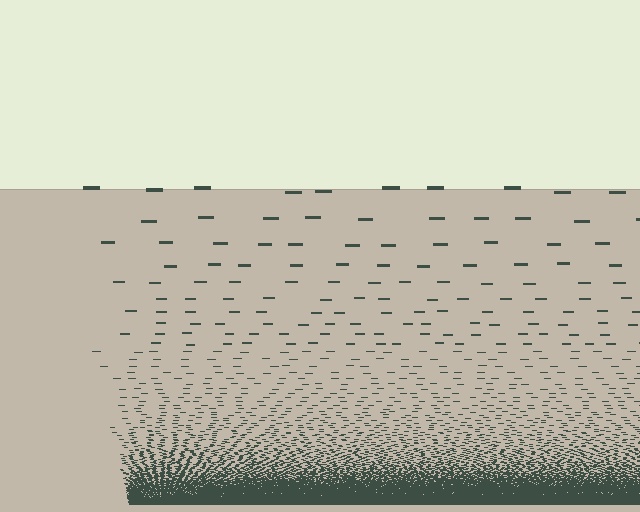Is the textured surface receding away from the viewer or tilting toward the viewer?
The surface appears to tilt toward the viewer. Texture elements get larger and sparser toward the top.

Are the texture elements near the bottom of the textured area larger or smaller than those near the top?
Smaller. The gradient is inverted — elements near the bottom are smaller and denser.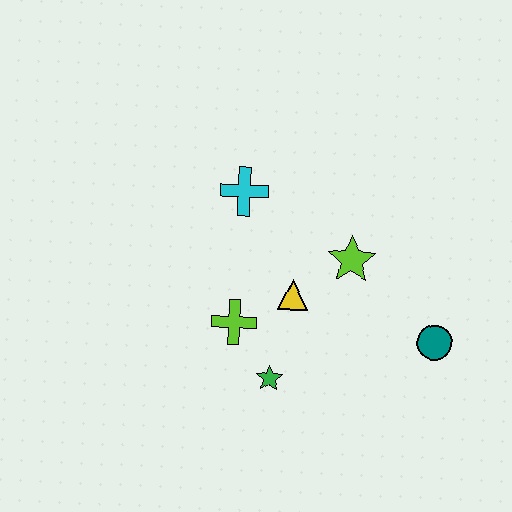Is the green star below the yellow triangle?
Yes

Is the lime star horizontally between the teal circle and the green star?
Yes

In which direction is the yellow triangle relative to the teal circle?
The yellow triangle is to the left of the teal circle.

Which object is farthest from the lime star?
The green star is farthest from the lime star.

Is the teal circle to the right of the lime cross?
Yes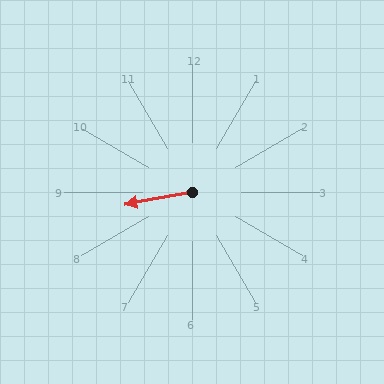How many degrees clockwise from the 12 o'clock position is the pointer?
Approximately 260 degrees.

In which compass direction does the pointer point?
West.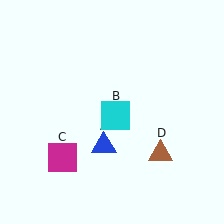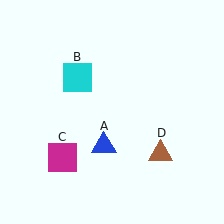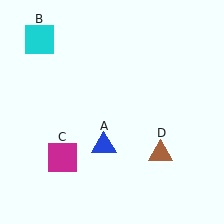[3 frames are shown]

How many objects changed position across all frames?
1 object changed position: cyan square (object B).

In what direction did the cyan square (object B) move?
The cyan square (object B) moved up and to the left.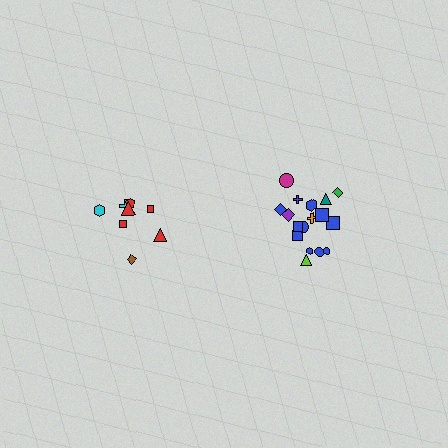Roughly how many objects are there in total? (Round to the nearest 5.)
Roughly 25 objects in total.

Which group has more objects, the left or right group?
The right group.